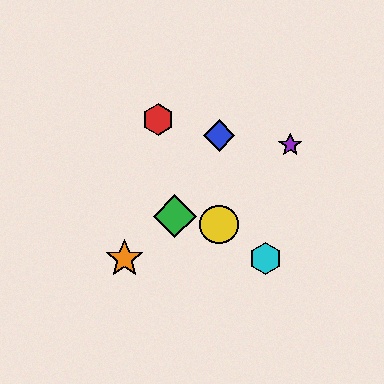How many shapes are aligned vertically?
2 shapes (the blue diamond, the yellow circle) are aligned vertically.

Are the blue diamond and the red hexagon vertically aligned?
No, the blue diamond is at x≈219 and the red hexagon is at x≈158.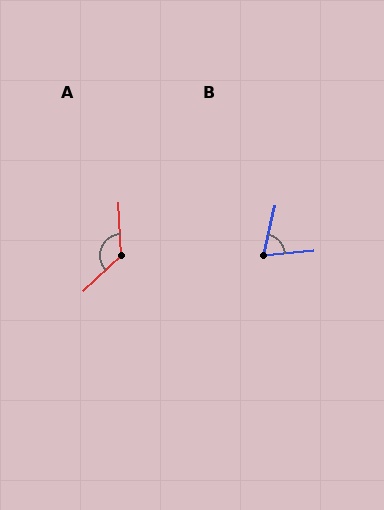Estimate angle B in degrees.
Approximately 72 degrees.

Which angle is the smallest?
B, at approximately 72 degrees.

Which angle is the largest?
A, at approximately 131 degrees.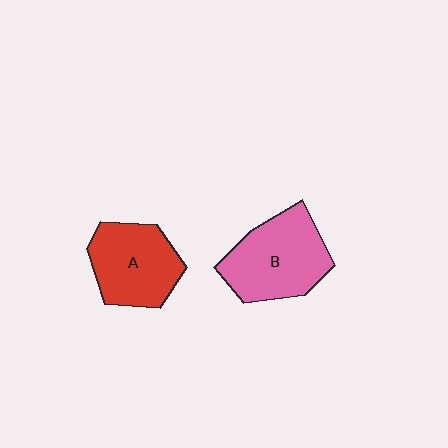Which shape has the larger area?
Shape B (pink).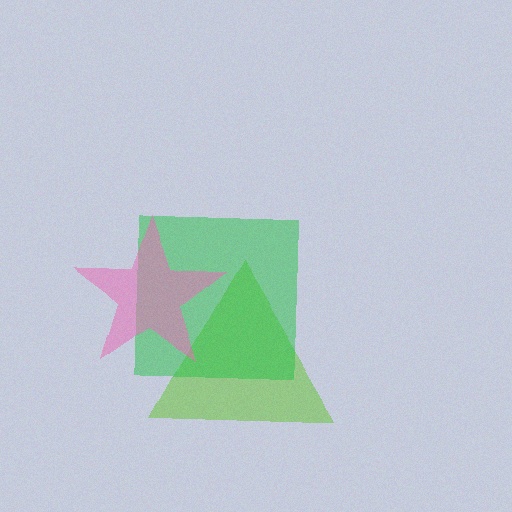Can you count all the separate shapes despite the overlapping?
Yes, there are 3 separate shapes.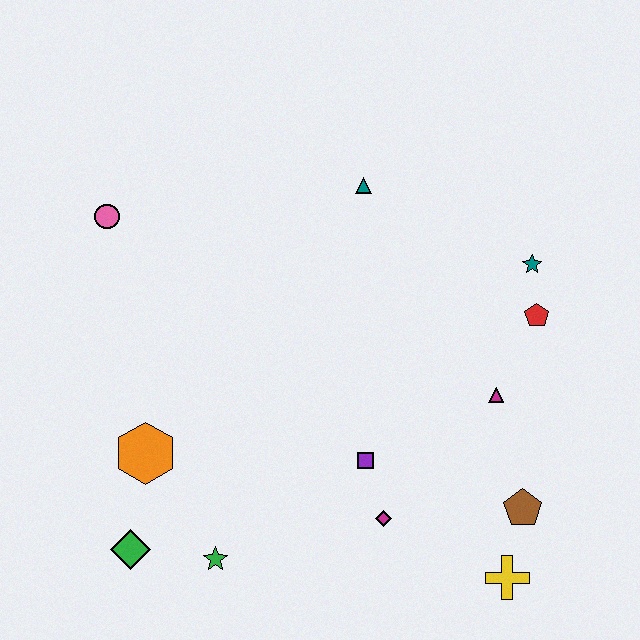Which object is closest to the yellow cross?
The brown pentagon is closest to the yellow cross.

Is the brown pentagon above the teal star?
No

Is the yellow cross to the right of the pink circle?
Yes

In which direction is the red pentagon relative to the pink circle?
The red pentagon is to the right of the pink circle.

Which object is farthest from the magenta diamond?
The pink circle is farthest from the magenta diamond.